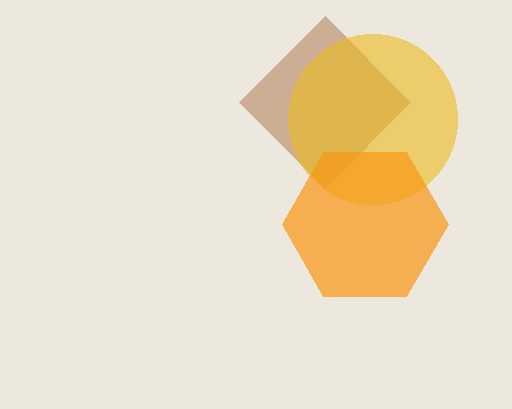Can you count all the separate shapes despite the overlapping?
Yes, there are 3 separate shapes.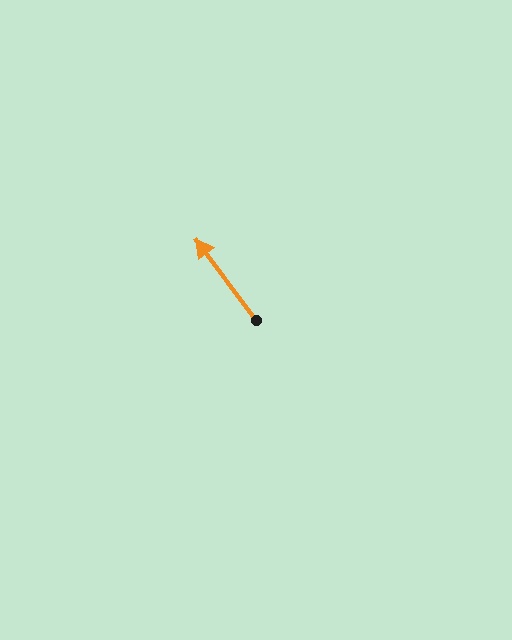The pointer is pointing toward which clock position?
Roughly 11 o'clock.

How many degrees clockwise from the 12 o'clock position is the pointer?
Approximately 323 degrees.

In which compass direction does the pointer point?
Northwest.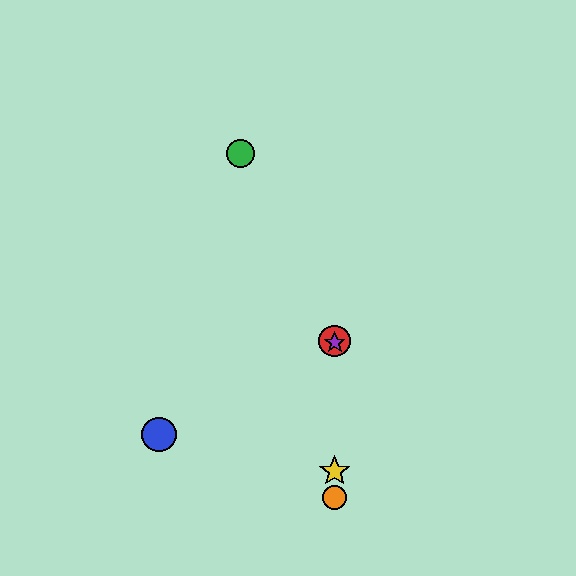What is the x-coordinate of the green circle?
The green circle is at x≈240.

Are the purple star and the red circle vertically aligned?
Yes, both are at x≈335.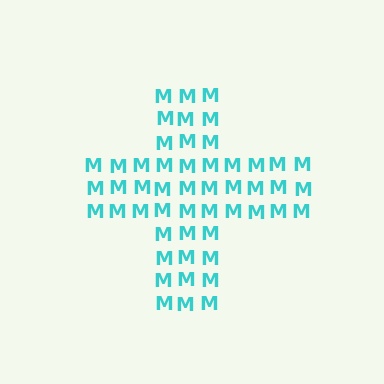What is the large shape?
The large shape is a cross.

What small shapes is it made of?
It is made of small letter M's.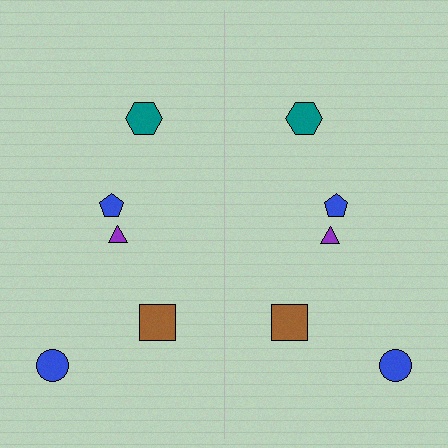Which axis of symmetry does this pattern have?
The pattern has a vertical axis of symmetry running through the center of the image.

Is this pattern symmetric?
Yes, this pattern has bilateral (reflection) symmetry.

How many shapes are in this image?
There are 10 shapes in this image.